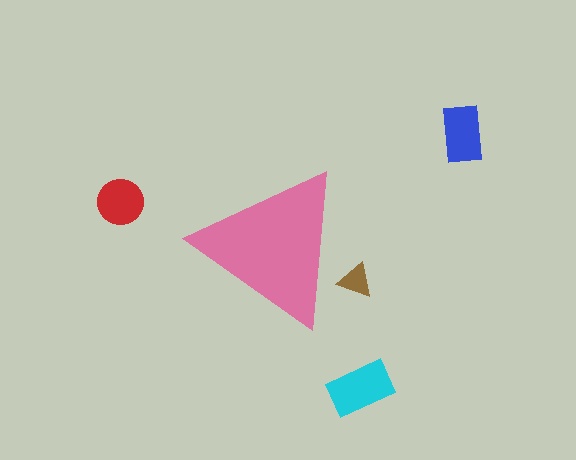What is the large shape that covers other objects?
A pink triangle.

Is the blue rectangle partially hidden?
No, the blue rectangle is fully visible.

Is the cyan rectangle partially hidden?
No, the cyan rectangle is fully visible.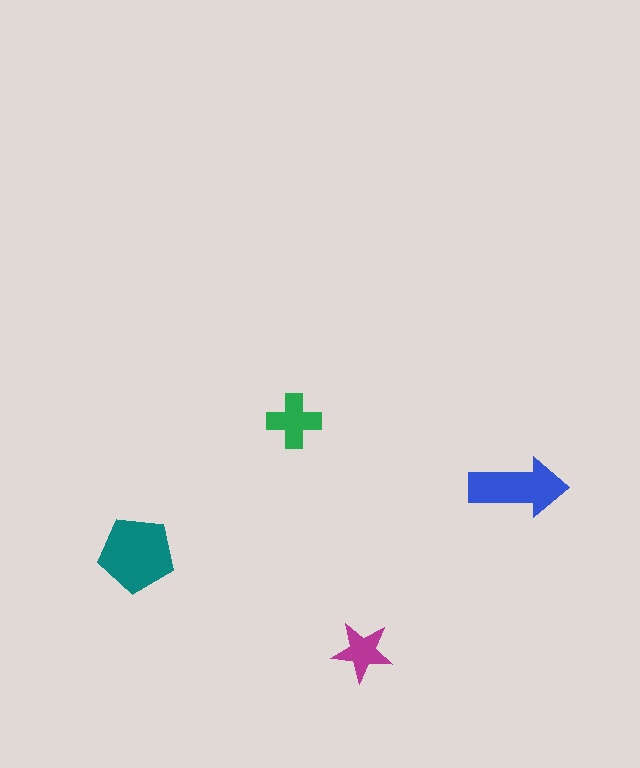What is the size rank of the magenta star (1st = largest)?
4th.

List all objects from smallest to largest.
The magenta star, the green cross, the blue arrow, the teal pentagon.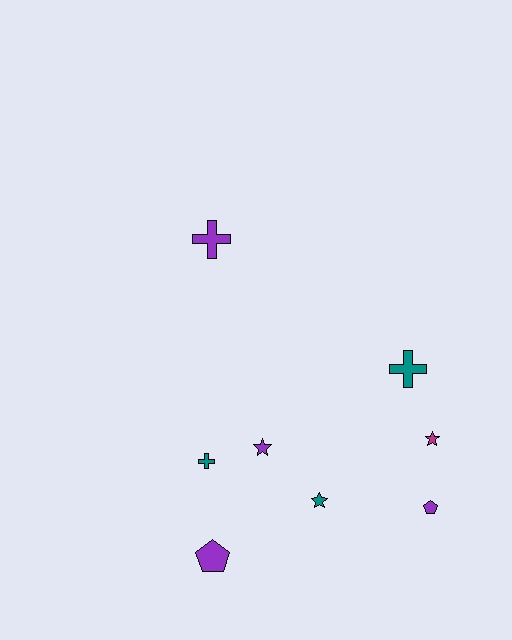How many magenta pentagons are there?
There are no magenta pentagons.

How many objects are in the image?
There are 8 objects.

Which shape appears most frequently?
Star, with 3 objects.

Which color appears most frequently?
Purple, with 4 objects.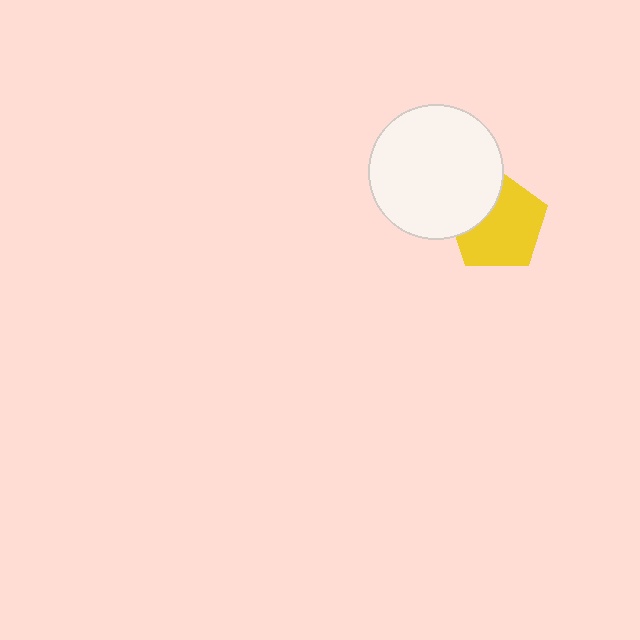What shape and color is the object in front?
The object in front is a white circle.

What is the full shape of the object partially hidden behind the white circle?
The partially hidden object is a yellow pentagon.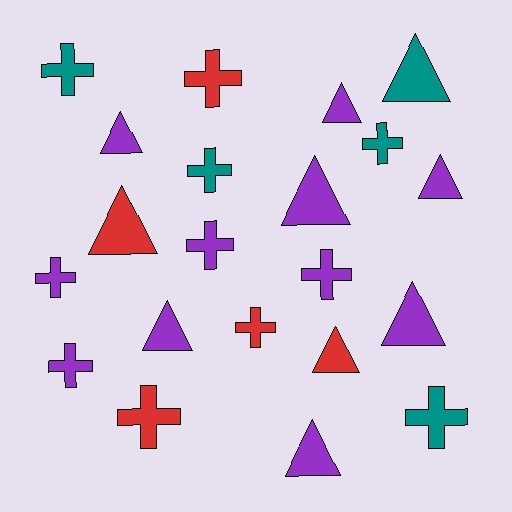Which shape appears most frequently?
Cross, with 11 objects.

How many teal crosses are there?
There are 4 teal crosses.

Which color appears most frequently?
Purple, with 11 objects.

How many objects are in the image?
There are 21 objects.